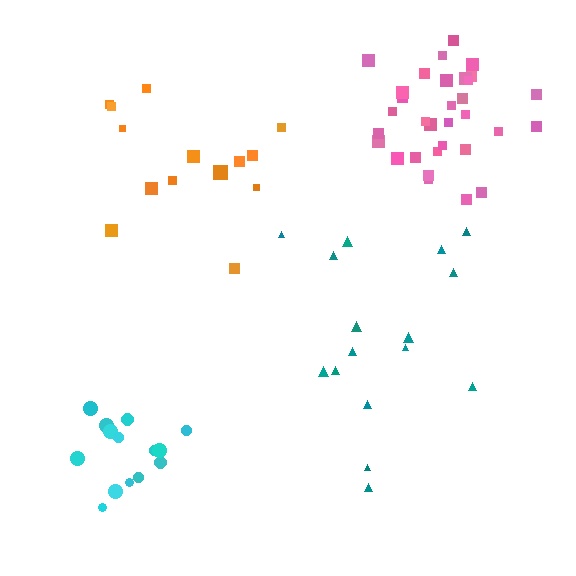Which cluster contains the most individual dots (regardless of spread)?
Pink (32).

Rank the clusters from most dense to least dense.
pink, cyan, teal, orange.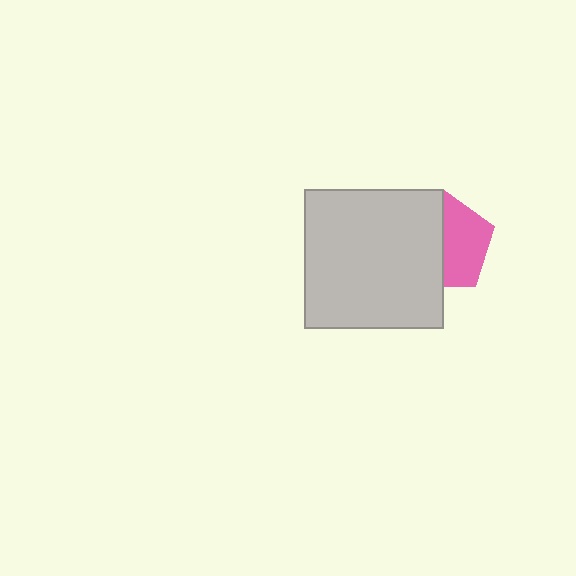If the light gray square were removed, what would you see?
You would see the complete pink pentagon.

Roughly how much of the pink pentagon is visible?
About half of it is visible (roughly 51%).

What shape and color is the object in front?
The object in front is a light gray square.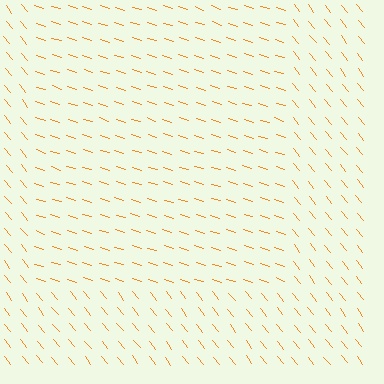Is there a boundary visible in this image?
Yes, there is a texture boundary formed by a change in line orientation.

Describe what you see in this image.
The image is filled with small orange line segments. A rectangle region in the image has lines oriented differently from the surrounding lines, creating a visible texture boundary.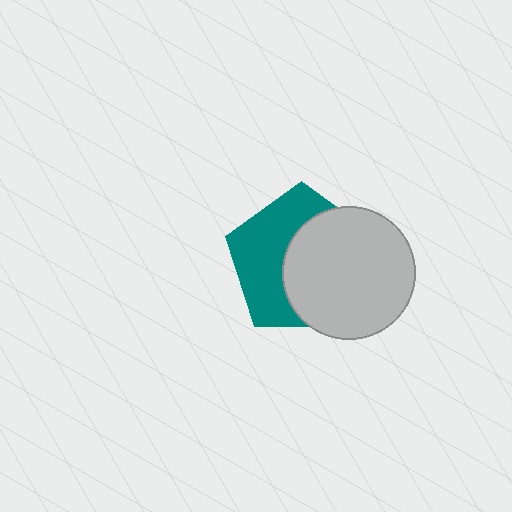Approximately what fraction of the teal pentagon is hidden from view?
Roughly 53% of the teal pentagon is hidden behind the light gray circle.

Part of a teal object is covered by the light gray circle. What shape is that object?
It is a pentagon.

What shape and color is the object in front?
The object in front is a light gray circle.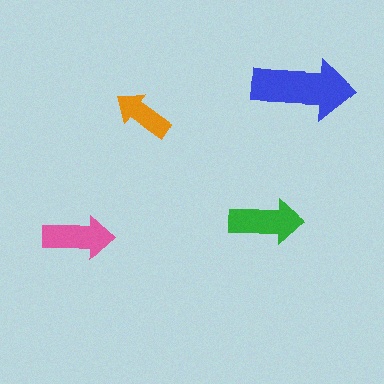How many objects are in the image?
There are 4 objects in the image.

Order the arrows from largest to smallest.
the blue one, the green one, the pink one, the orange one.